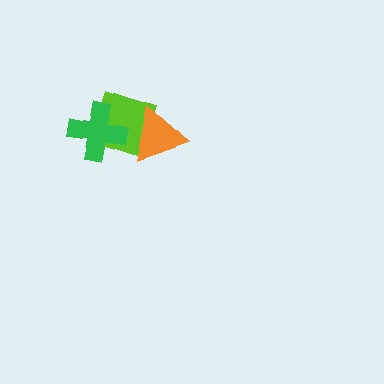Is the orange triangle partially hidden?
No, no other shape covers it.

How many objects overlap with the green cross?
1 object overlaps with the green cross.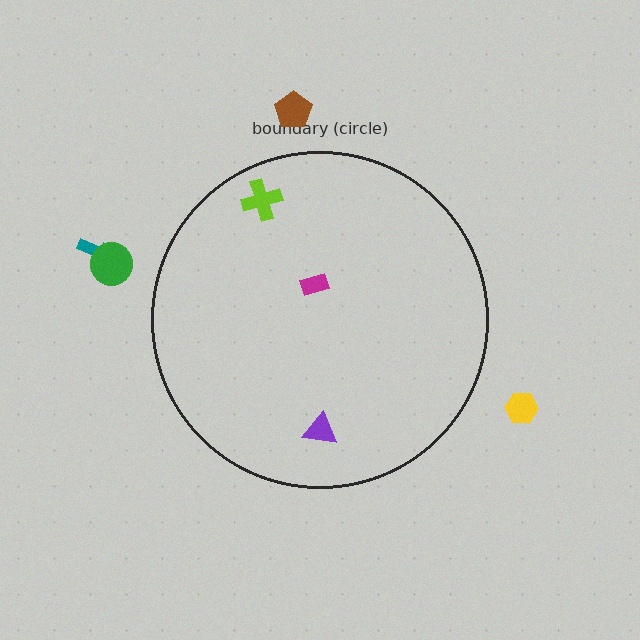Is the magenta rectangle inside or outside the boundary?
Inside.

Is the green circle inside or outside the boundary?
Outside.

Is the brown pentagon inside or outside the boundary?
Outside.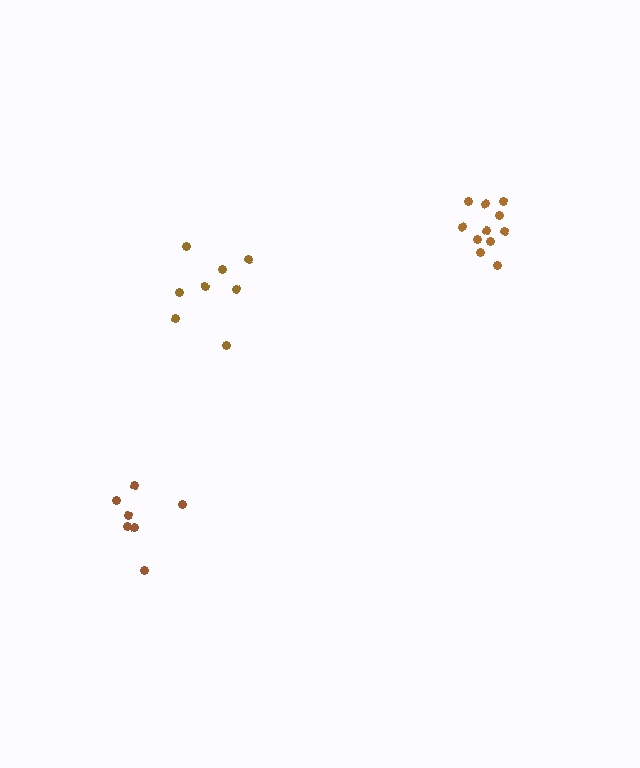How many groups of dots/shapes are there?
There are 3 groups.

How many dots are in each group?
Group 1: 8 dots, Group 2: 11 dots, Group 3: 7 dots (26 total).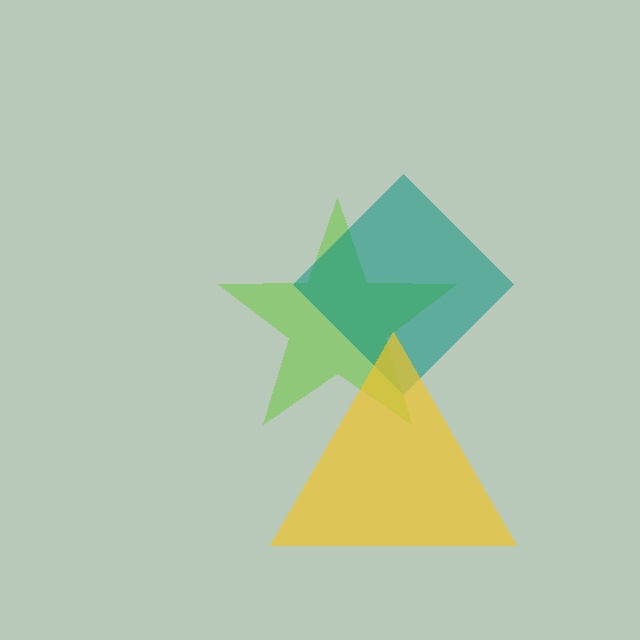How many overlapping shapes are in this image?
There are 3 overlapping shapes in the image.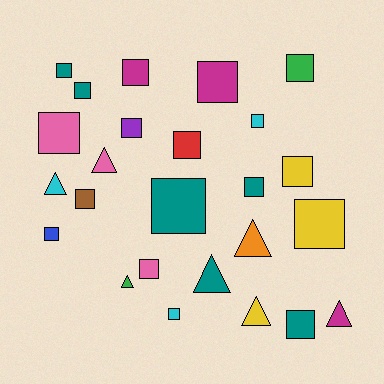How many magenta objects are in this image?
There are 3 magenta objects.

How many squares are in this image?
There are 18 squares.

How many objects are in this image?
There are 25 objects.